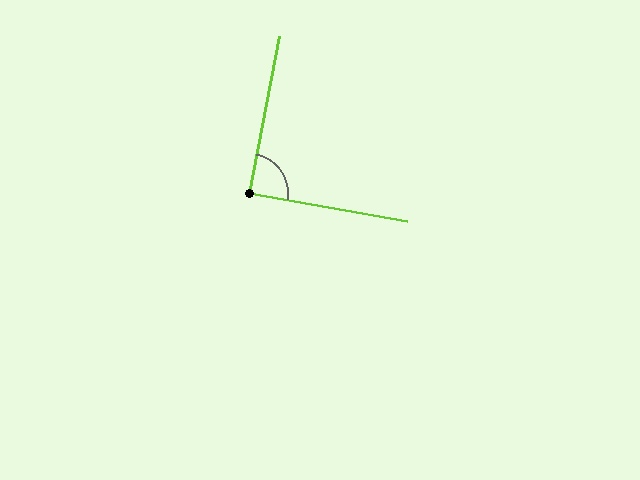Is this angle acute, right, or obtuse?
It is approximately a right angle.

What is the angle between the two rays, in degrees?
Approximately 89 degrees.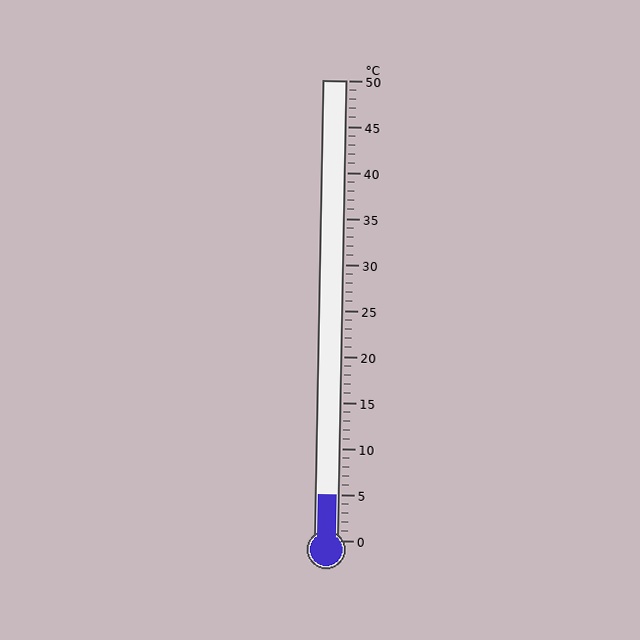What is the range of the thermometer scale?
The thermometer scale ranges from 0°C to 50°C.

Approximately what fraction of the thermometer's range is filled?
The thermometer is filled to approximately 10% of its range.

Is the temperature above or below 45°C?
The temperature is below 45°C.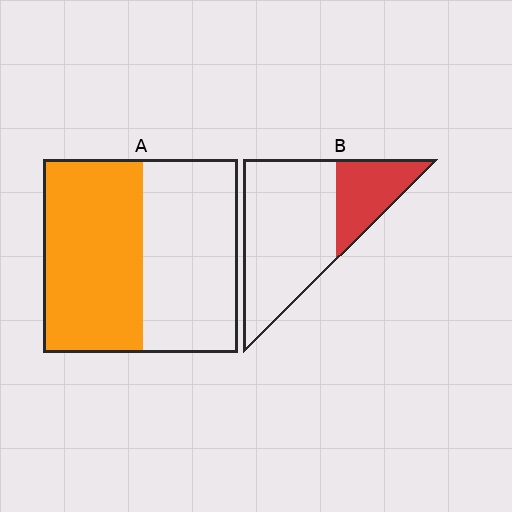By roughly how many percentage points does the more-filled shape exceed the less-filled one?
By roughly 25 percentage points (A over B).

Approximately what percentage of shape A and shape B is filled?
A is approximately 50% and B is approximately 30%.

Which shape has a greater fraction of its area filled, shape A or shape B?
Shape A.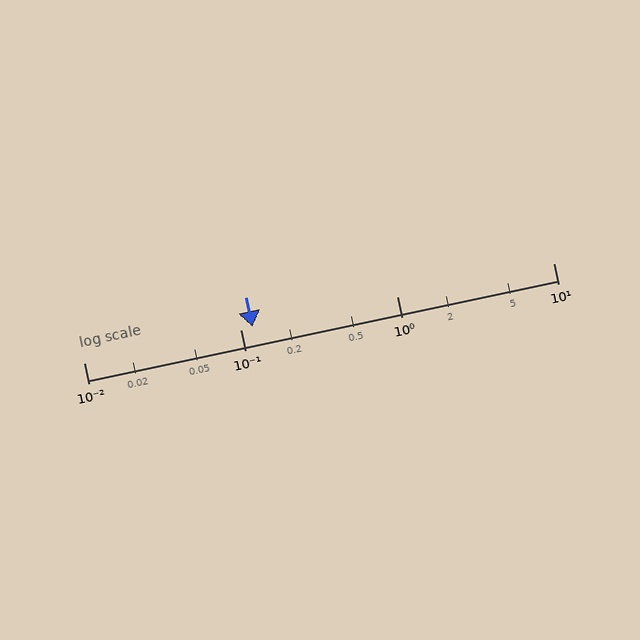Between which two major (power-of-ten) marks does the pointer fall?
The pointer is between 0.1 and 1.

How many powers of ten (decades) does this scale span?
The scale spans 3 decades, from 0.01 to 10.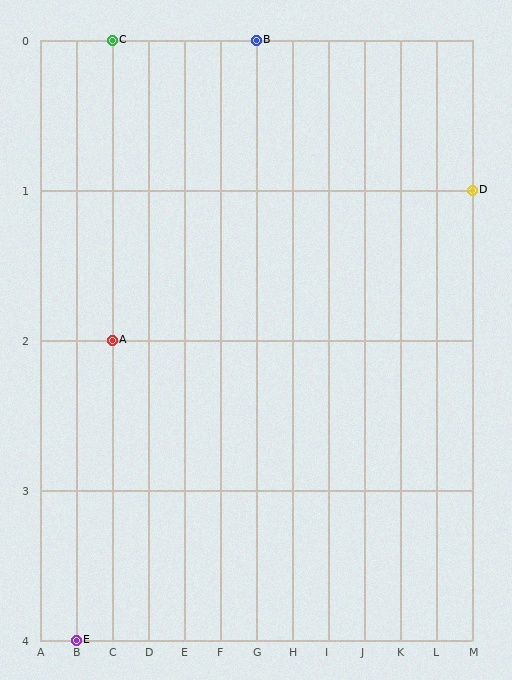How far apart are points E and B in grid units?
Points E and B are 5 columns and 4 rows apart (about 6.4 grid units diagonally).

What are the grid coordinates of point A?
Point A is at grid coordinates (C, 2).